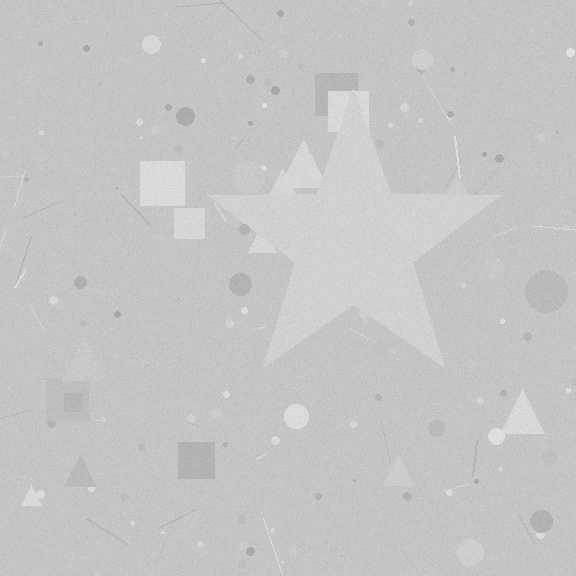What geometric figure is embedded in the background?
A star is embedded in the background.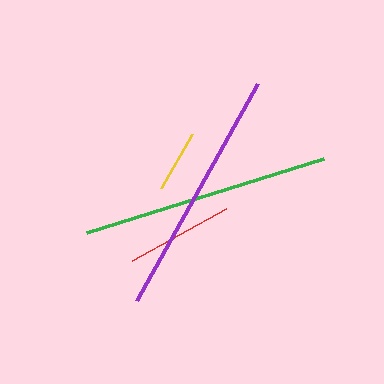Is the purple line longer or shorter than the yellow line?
The purple line is longer than the yellow line.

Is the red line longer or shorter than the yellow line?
The red line is longer than the yellow line.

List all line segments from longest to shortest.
From longest to shortest: green, purple, red, yellow.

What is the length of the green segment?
The green segment is approximately 249 pixels long.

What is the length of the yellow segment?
The yellow segment is approximately 63 pixels long.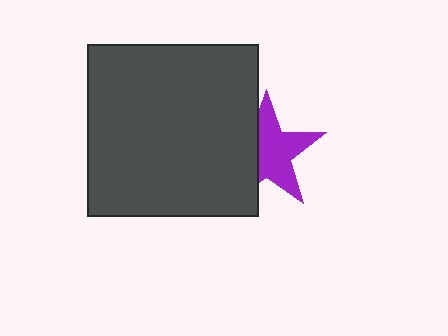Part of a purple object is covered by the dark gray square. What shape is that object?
It is a star.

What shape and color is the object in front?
The object in front is a dark gray square.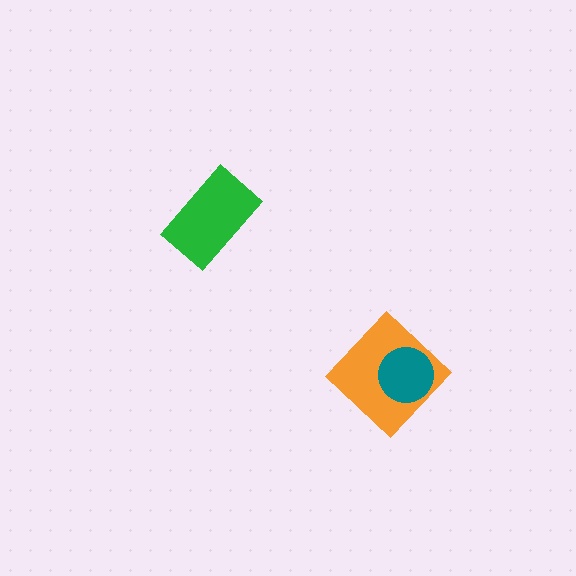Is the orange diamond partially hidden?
Yes, it is partially covered by another shape.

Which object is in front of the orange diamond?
The teal circle is in front of the orange diamond.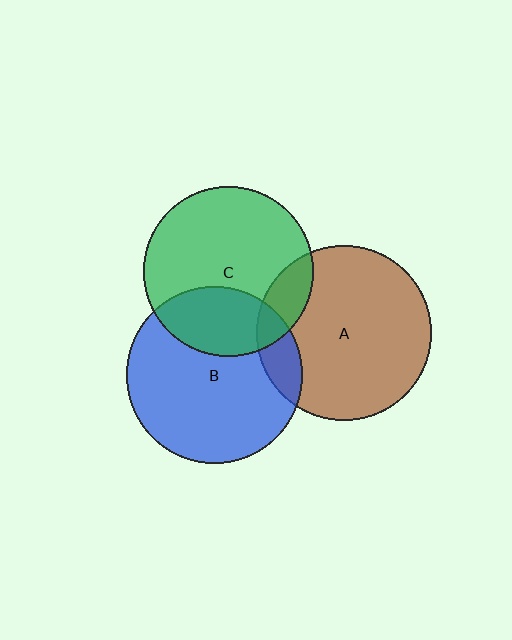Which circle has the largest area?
Circle B (blue).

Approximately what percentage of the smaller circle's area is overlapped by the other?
Approximately 30%.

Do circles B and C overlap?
Yes.